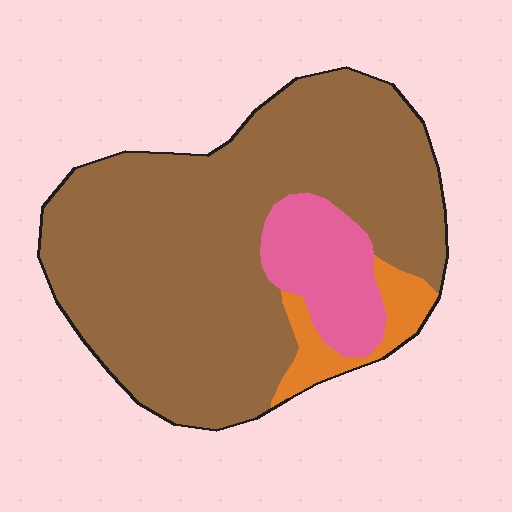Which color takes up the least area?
Orange, at roughly 5%.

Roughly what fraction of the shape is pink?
Pink takes up about one eighth (1/8) of the shape.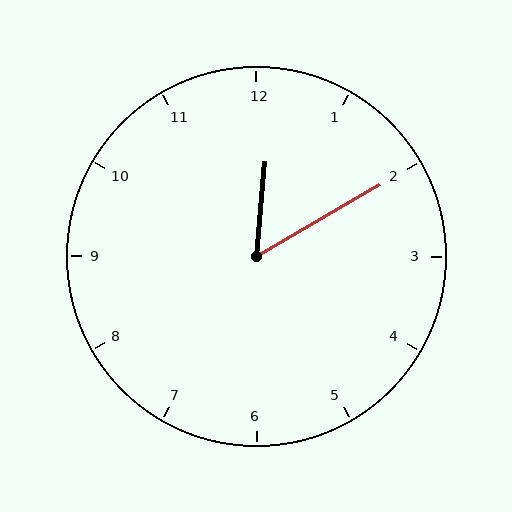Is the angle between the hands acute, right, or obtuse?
It is acute.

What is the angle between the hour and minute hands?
Approximately 55 degrees.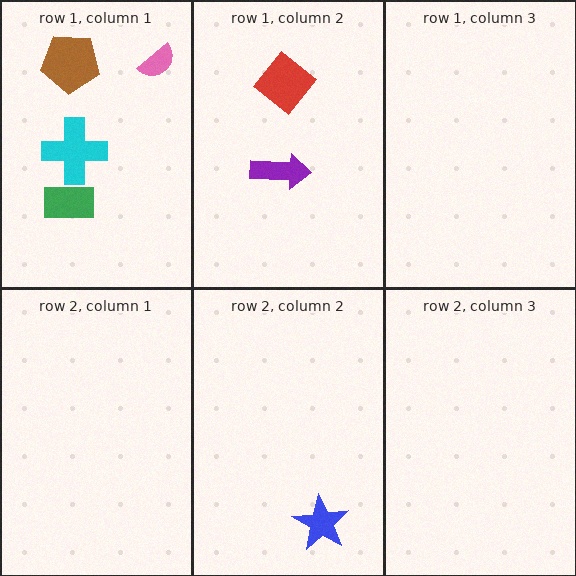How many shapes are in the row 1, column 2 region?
2.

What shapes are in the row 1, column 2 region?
The purple arrow, the red diamond.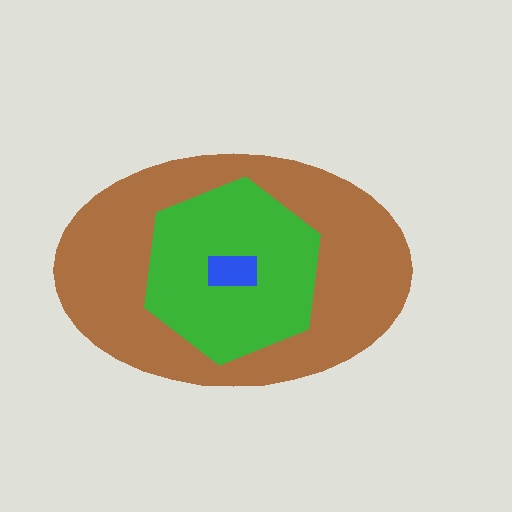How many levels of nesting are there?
3.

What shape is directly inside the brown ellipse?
The green hexagon.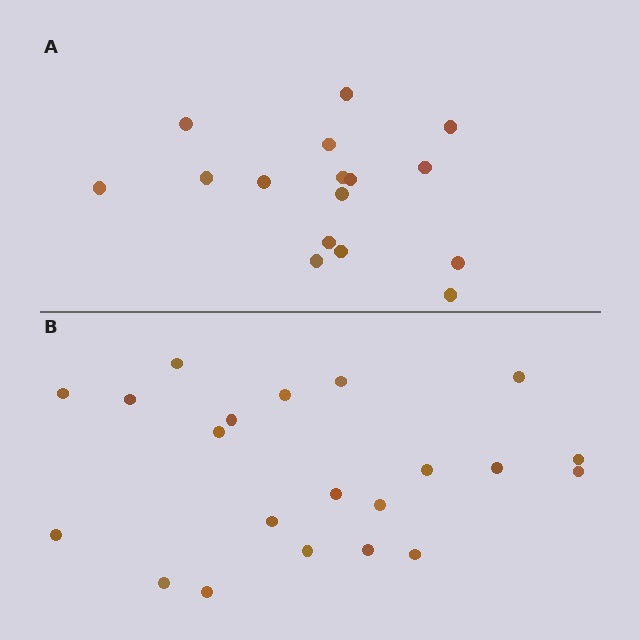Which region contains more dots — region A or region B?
Region B (the bottom region) has more dots.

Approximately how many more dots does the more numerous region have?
Region B has about 5 more dots than region A.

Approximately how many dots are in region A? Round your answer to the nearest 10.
About 20 dots. (The exact count is 16, which rounds to 20.)